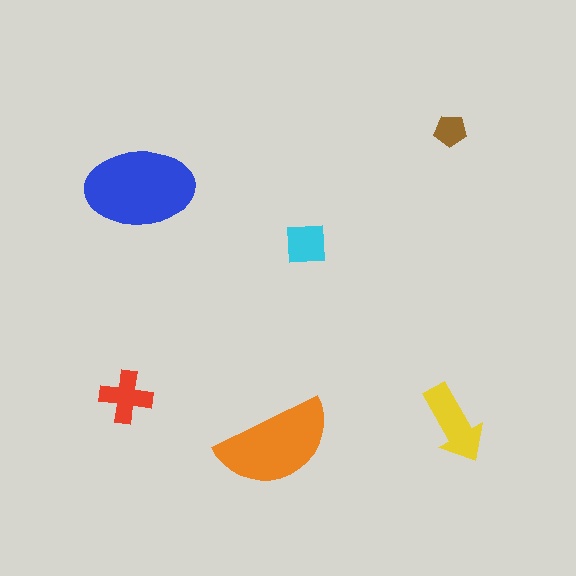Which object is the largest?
The blue ellipse.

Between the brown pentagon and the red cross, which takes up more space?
The red cross.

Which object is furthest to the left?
The red cross is leftmost.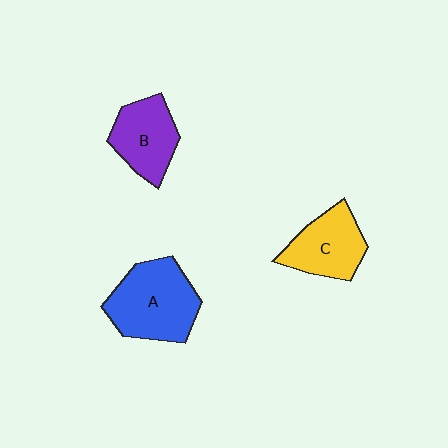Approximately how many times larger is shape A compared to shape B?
Approximately 1.4 times.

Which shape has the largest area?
Shape A (blue).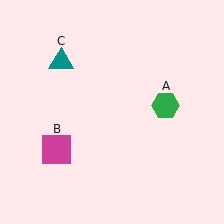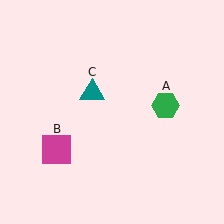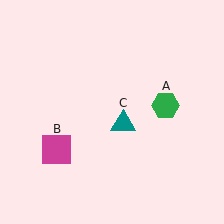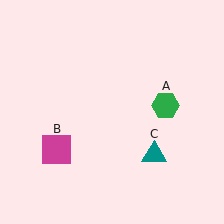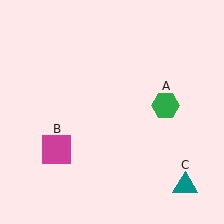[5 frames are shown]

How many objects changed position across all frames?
1 object changed position: teal triangle (object C).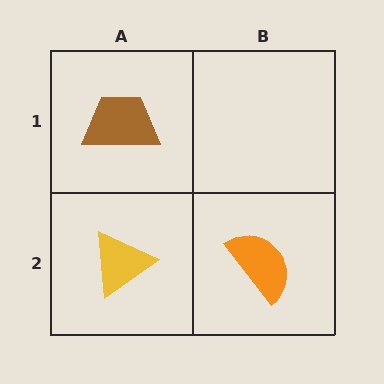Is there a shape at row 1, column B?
No, that cell is empty.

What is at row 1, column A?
A brown trapezoid.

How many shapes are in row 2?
2 shapes.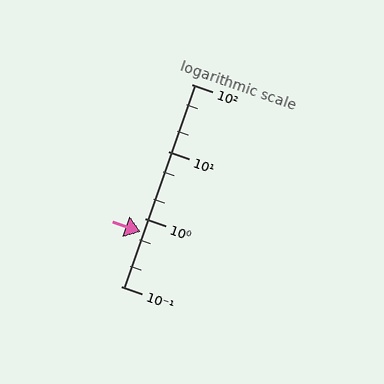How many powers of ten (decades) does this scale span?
The scale spans 3 decades, from 0.1 to 100.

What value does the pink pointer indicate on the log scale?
The pointer indicates approximately 0.65.